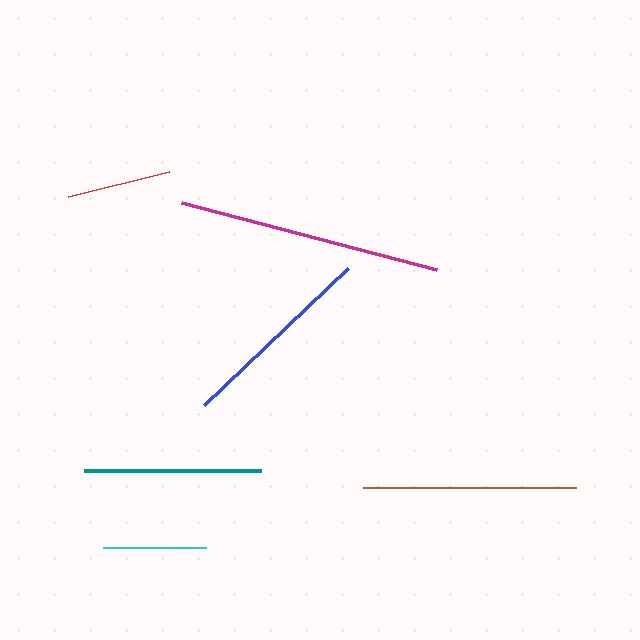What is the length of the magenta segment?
The magenta segment is approximately 264 pixels long.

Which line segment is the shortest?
The cyan line is the shortest at approximately 103 pixels.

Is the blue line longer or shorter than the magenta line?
The magenta line is longer than the blue line.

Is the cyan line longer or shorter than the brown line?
The brown line is longer than the cyan line.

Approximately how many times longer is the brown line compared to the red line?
The brown line is approximately 2.0 times the length of the red line.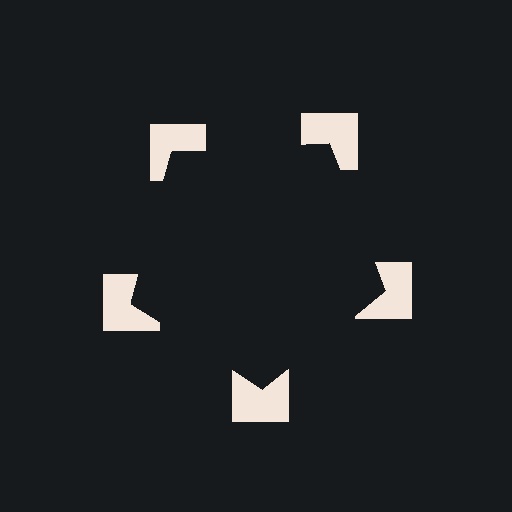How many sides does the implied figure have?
5 sides.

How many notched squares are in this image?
There are 5 — one at each vertex of the illusory pentagon.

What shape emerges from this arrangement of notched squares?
An illusory pentagon — its edges are inferred from the aligned wedge cuts in the notched squares, not physically drawn.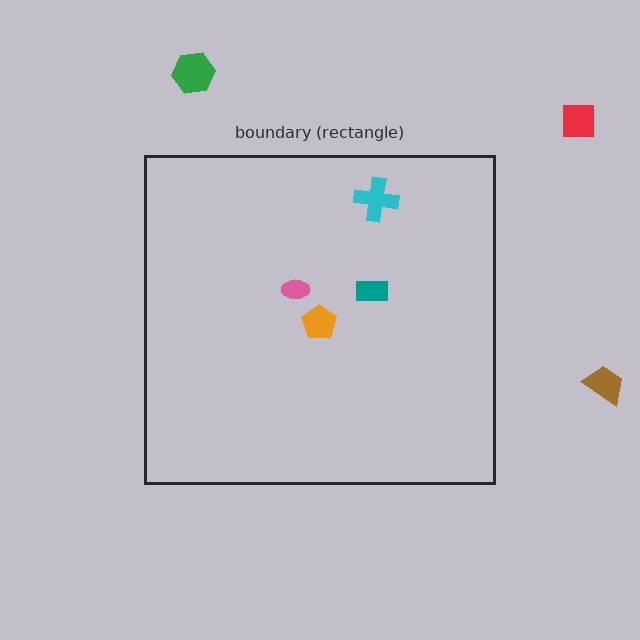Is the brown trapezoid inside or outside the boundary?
Outside.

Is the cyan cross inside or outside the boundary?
Inside.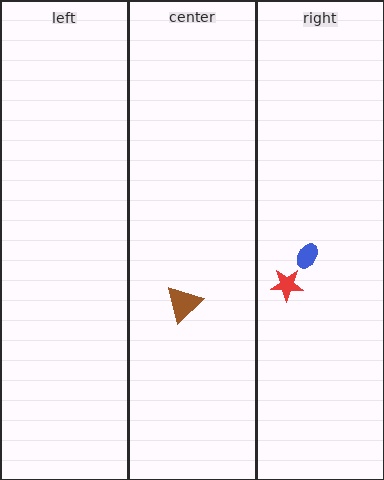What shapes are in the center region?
The brown triangle.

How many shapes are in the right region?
2.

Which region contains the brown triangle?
The center region.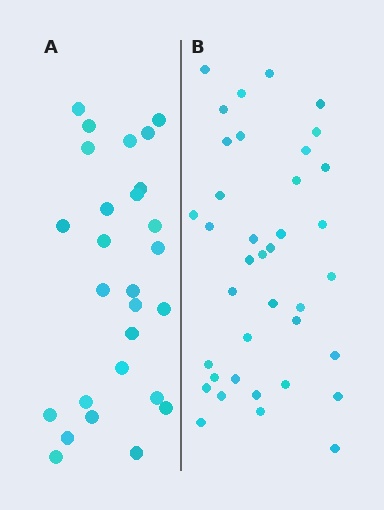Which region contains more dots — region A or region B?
Region B (the right region) has more dots.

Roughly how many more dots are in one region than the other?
Region B has roughly 12 or so more dots than region A.